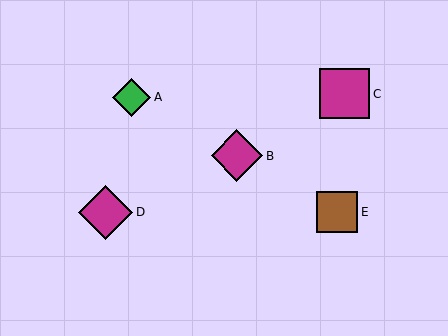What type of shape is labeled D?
Shape D is a magenta diamond.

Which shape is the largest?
The magenta diamond (labeled D) is the largest.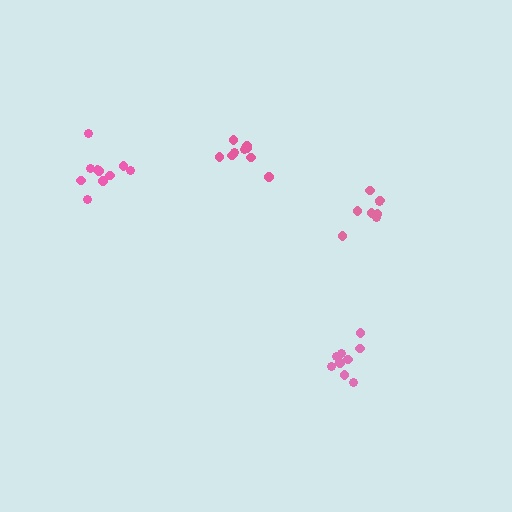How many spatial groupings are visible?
There are 4 spatial groupings.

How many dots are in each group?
Group 1: 9 dots, Group 2: 9 dots, Group 3: 10 dots, Group 4: 8 dots (36 total).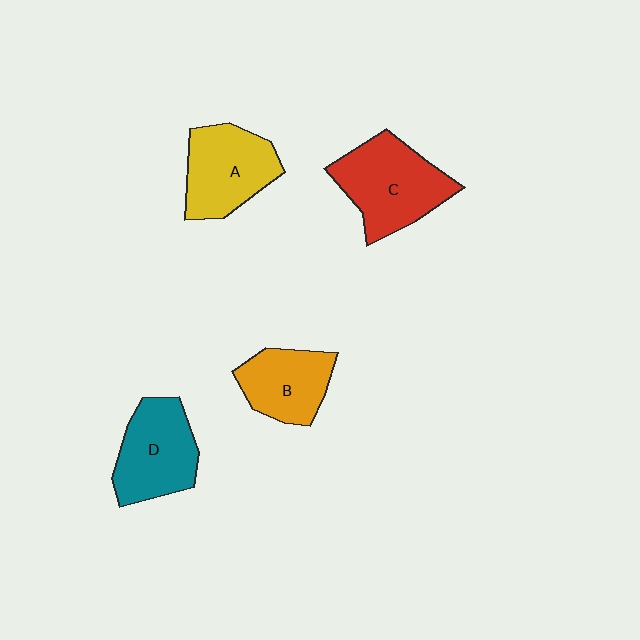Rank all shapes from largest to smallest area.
From largest to smallest: C (red), A (yellow), D (teal), B (orange).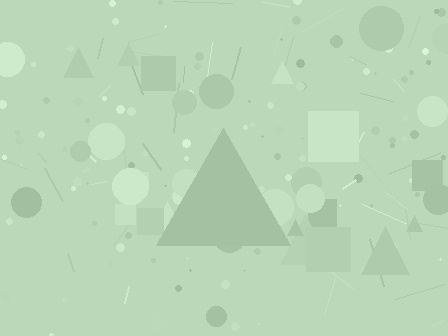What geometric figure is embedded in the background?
A triangle is embedded in the background.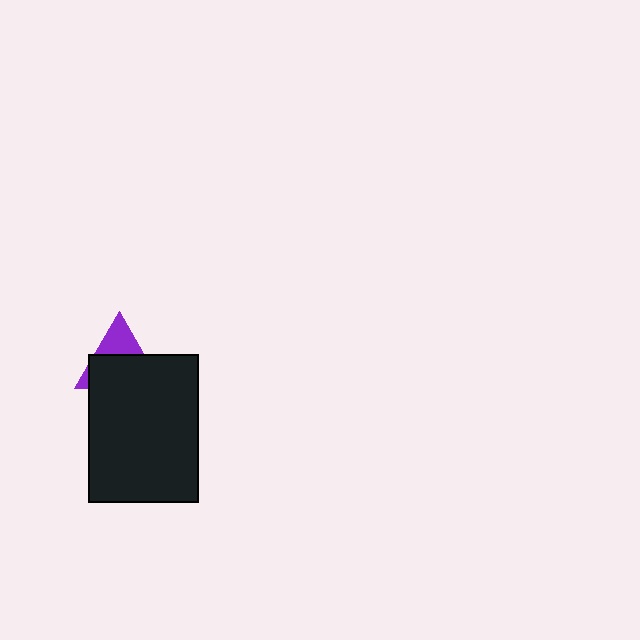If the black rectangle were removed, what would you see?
You would see the complete purple triangle.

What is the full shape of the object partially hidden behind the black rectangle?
The partially hidden object is a purple triangle.